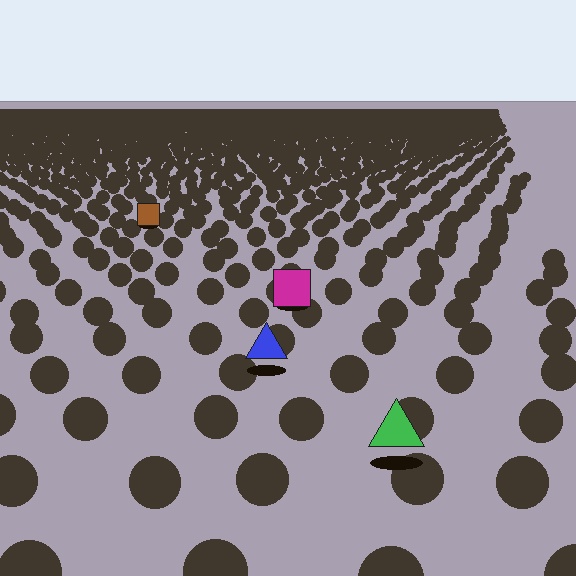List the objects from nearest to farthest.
From nearest to farthest: the green triangle, the blue triangle, the magenta square, the brown square.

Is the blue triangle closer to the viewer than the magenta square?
Yes. The blue triangle is closer — you can tell from the texture gradient: the ground texture is coarser near it.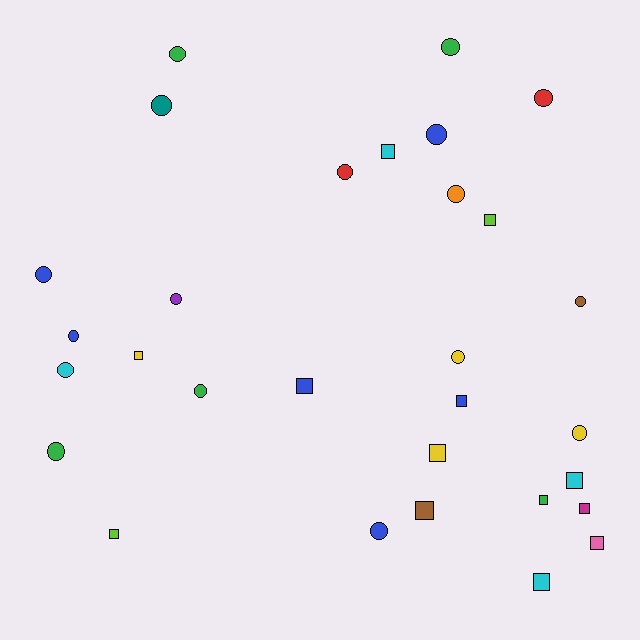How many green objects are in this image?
There are 5 green objects.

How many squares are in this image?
There are 13 squares.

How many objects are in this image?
There are 30 objects.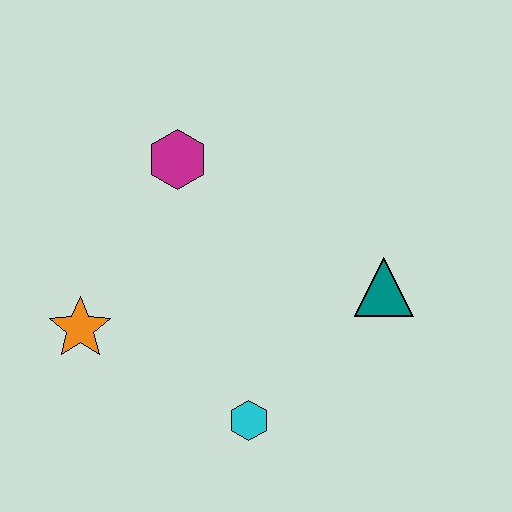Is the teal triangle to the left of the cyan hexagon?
No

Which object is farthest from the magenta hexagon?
The cyan hexagon is farthest from the magenta hexagon.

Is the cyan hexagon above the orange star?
No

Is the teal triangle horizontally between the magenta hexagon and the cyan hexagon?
No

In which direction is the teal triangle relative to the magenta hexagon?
The teal triangle is to the right of the magenta hexagon.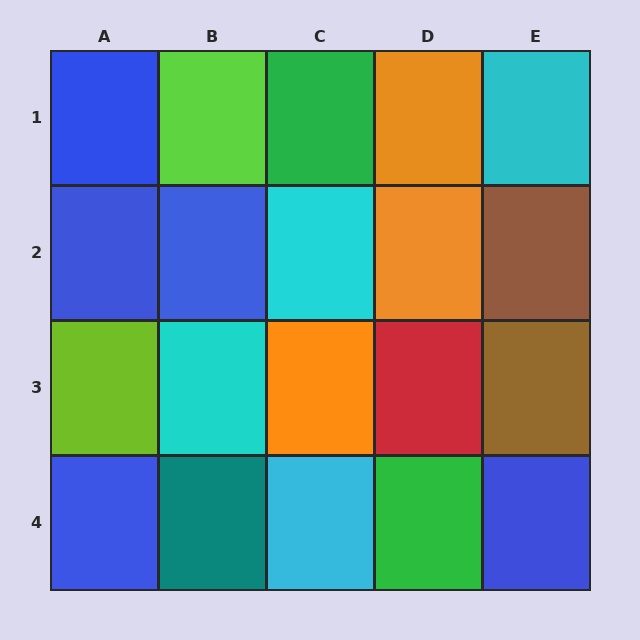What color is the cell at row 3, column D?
Red.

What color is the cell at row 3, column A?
Lime.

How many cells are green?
2 cells are green.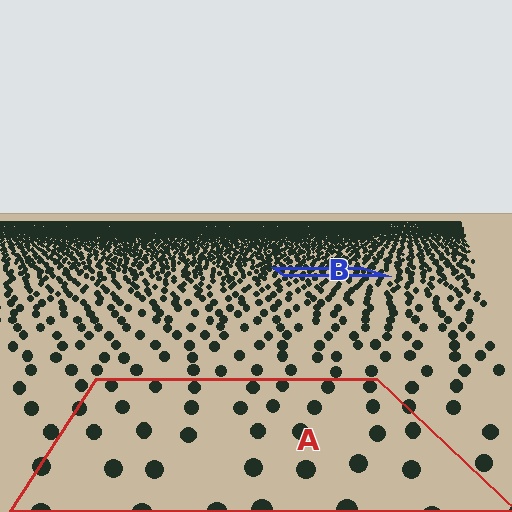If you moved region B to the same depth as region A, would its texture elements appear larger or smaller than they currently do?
They would appear larger. At a closer depth, the same texture elements are projected at a bigger on-screen size.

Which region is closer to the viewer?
Region A is closer. The texture elements there are larger and more spread out.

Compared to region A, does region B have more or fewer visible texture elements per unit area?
Region B has more texture elements per unit area — they are packed more densely because it is farther away.